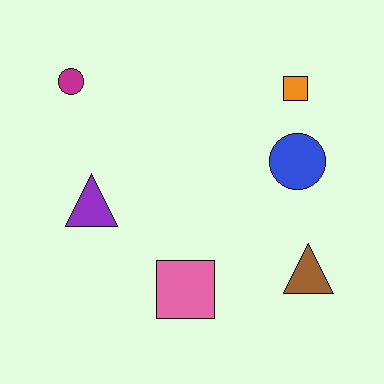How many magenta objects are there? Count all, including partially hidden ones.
There is 1 magenta object.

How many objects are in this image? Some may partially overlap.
There are 6 objects.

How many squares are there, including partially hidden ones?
There are 2 squares.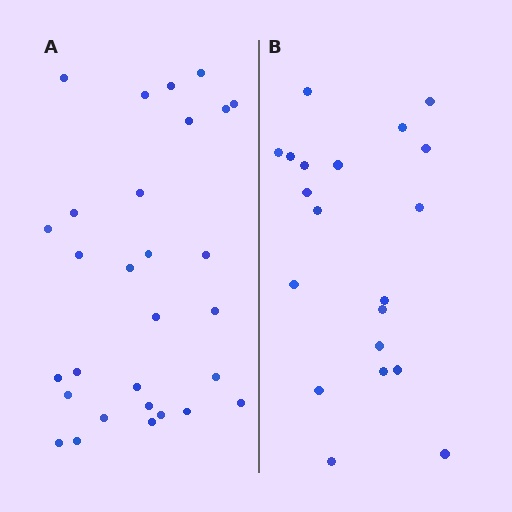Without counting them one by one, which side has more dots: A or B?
Region A (the left region) has more dots.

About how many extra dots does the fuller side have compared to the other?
Region A has roughly 8 or so more dots than region B.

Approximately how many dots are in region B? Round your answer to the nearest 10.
About 20 dots.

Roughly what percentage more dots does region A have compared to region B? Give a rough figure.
About 45% more.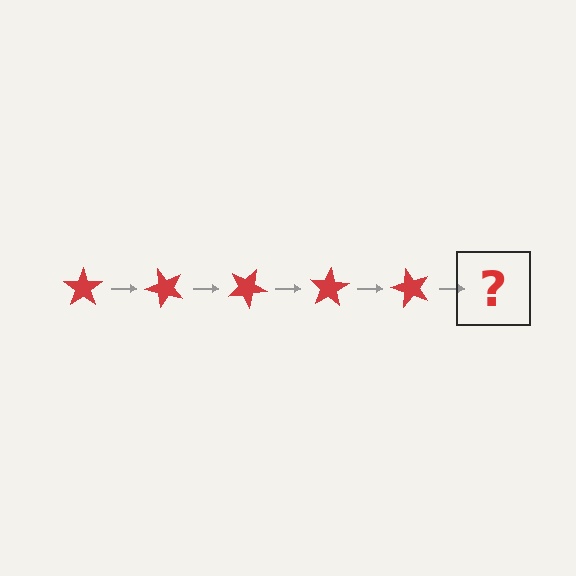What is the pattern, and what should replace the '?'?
The pattern is that the star rotates 50 degrees each step. The '?' should be a red star rotated 250 degrees.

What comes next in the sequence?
The next element should be a red star rotated 250 degrees.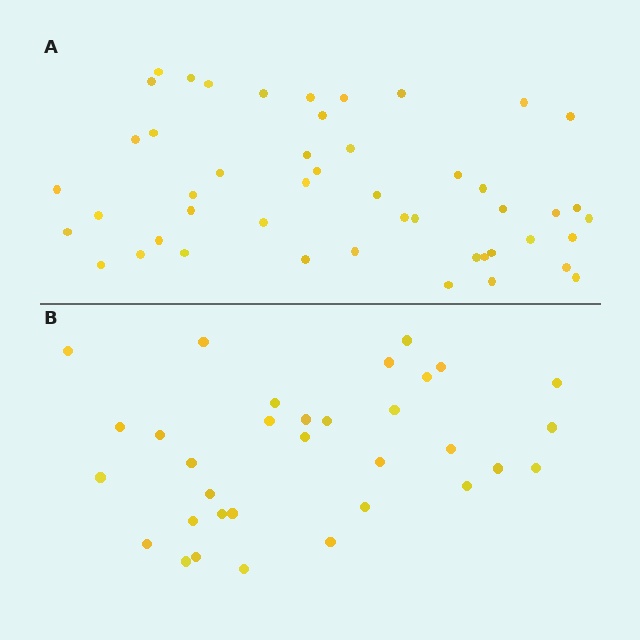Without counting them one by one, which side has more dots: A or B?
Region A (the top region) has more dots.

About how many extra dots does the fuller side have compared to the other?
Region A has approximately 15 more dots than region B.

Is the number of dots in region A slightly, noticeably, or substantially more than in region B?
Region A has substantially more. The ratio is roughly 1.5 to 1.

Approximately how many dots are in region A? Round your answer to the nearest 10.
About 50 dots. (The exact count is 48, which rounds to 50.)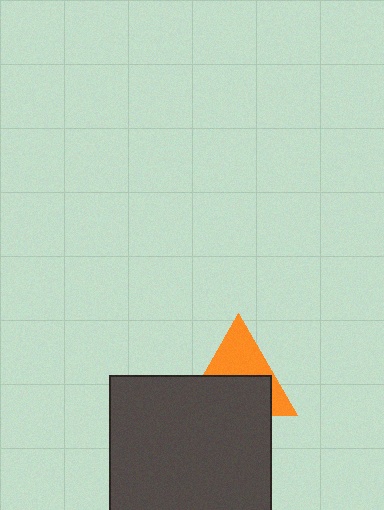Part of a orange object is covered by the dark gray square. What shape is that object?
It is a triangle.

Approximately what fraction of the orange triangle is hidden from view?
Roughly 53% of the orange triangle is hidden behind the dark gray square.